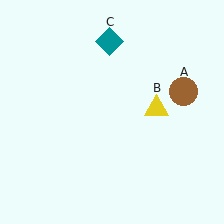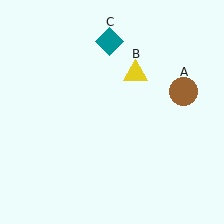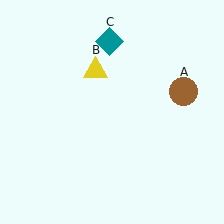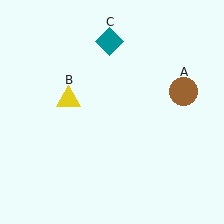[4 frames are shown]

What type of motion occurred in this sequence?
The yellow triangle (object B) rotated counterclockwise around the center of the scene.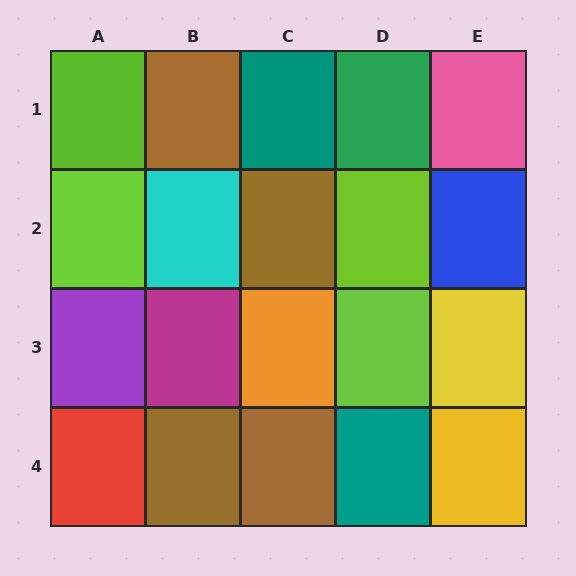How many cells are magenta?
1 cell is magenta.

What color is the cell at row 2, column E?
Blue.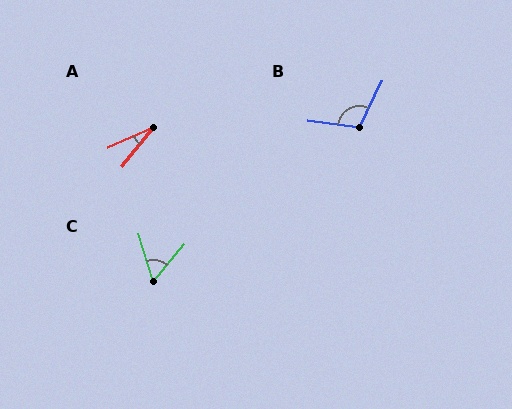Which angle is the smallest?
A, at approximately 27 degrees.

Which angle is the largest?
B, at approximately 107 degrees.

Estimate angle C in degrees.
Approximately 56 degrees.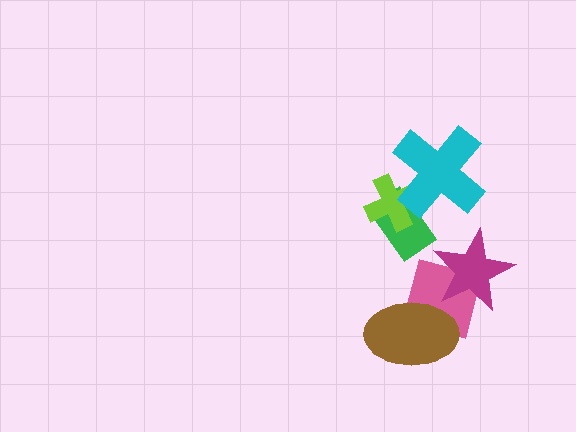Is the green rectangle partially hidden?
Yes, it is partially covered by another shape.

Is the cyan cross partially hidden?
No, no other shape covers it.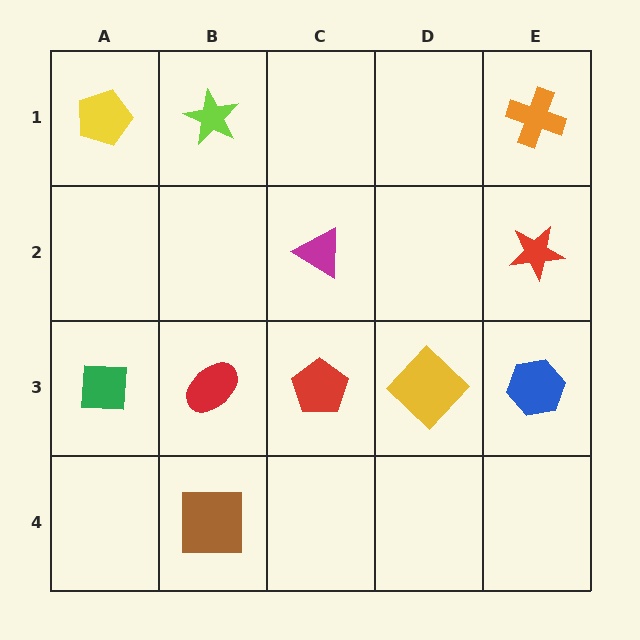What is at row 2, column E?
A red star.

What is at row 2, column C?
A magenta triangle.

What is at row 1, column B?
A lime star.